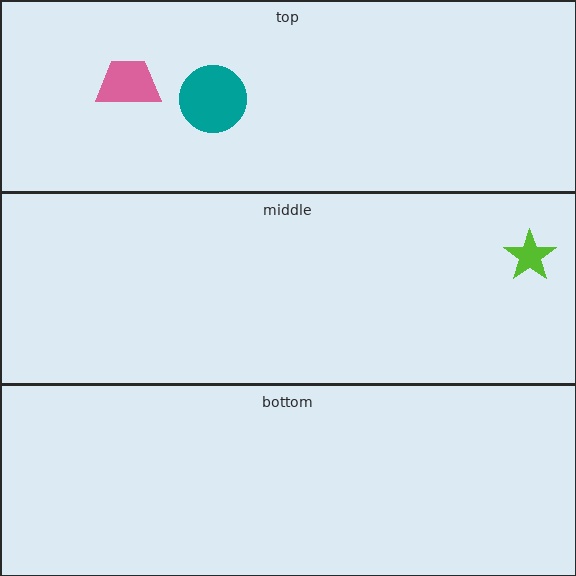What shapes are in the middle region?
The lime star.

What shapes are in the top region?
The teal circle, the pink trapezoid.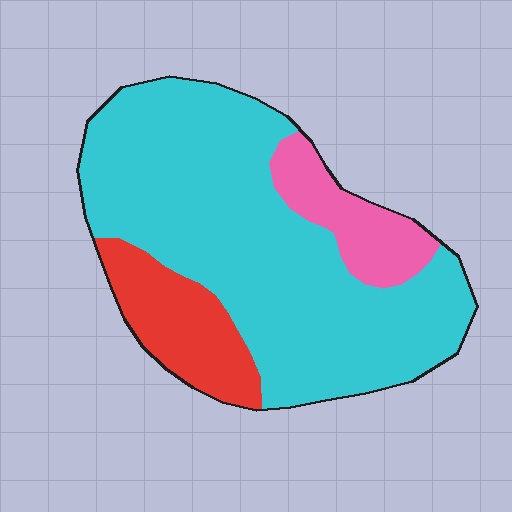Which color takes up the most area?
Cyan, at roughly 70%.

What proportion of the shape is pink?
Pink covers around 15% of the shape.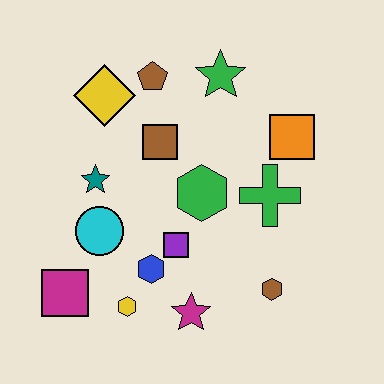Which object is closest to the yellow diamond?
The brown pentagon is closest to the yellow diamond.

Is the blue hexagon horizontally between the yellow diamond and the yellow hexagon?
No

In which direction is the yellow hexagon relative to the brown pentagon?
The yellow hexagon is below the brown pentagon.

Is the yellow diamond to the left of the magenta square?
No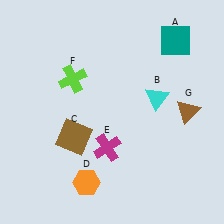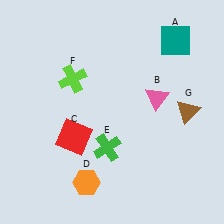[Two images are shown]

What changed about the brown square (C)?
In Image 1, C is brown. In Image 2, it changed to red.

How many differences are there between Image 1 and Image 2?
There are 3 differences between the two images.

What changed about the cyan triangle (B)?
In Image 1, B is cyan. In Image 2, it changed to pink.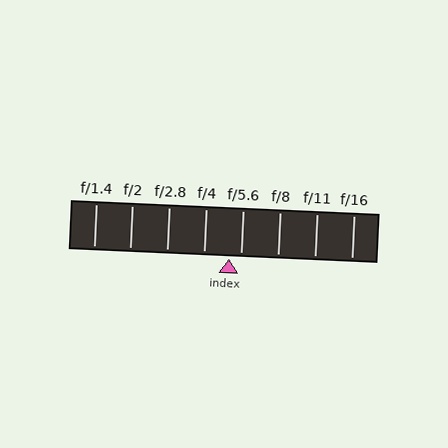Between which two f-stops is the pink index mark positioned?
The index mark is between f/4 and f/5.6.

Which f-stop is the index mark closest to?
The index mark is closest to f/5.6.